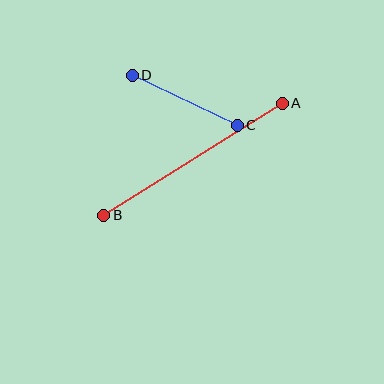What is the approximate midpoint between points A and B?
The midpoint is at approximately (193, 159) pixels.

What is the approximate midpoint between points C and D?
The midpoint is at approximately (185, 100) pixels.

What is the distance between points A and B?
The distance is approximately 211 pixels.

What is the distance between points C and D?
The distance is approximately 116 pixels.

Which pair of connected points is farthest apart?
Points A and B are farthest apart.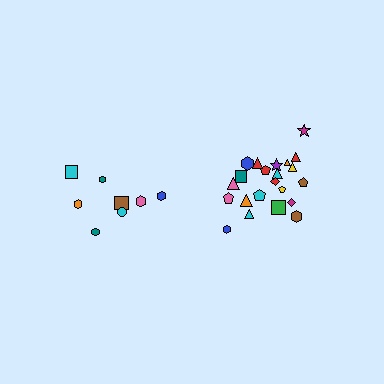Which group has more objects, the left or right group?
The right group.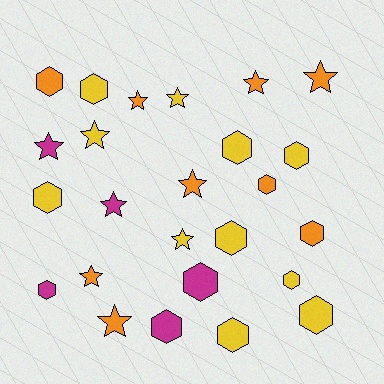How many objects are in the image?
There are 25 objects.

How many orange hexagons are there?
There are 3 orange hexagons.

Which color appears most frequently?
Yellow, with 11 objects.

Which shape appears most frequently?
Hexagon, with 14 objects.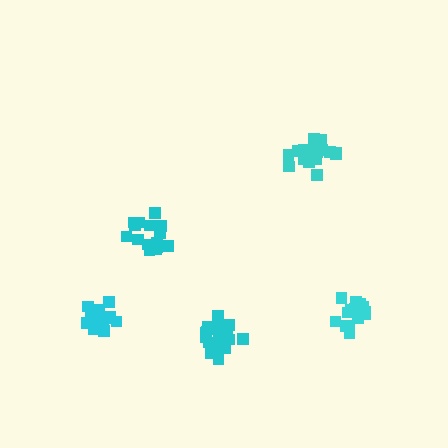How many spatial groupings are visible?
There are 5 spatial groupings.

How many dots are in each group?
Group 1: 17 dots, Group 2: 21 dots, Group 3: 16 dots, Group 4: 21 dots, Group 5: 15 dots (90 total).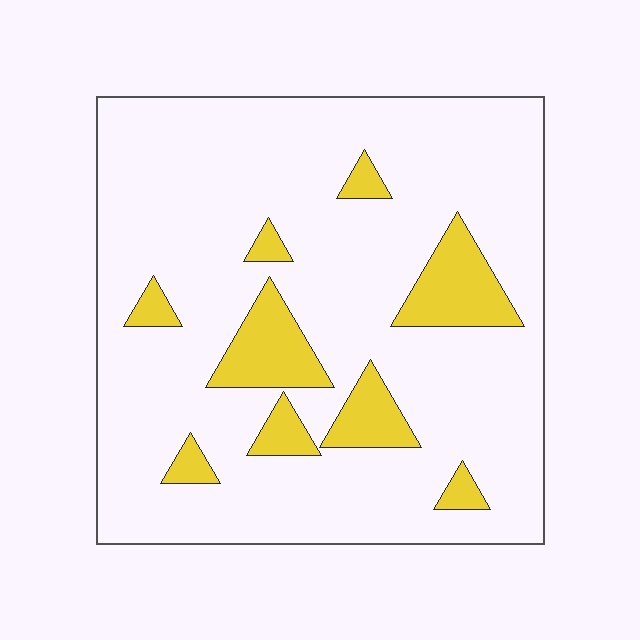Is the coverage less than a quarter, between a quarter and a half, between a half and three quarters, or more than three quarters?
Less than a quarter.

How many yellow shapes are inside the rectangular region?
9.